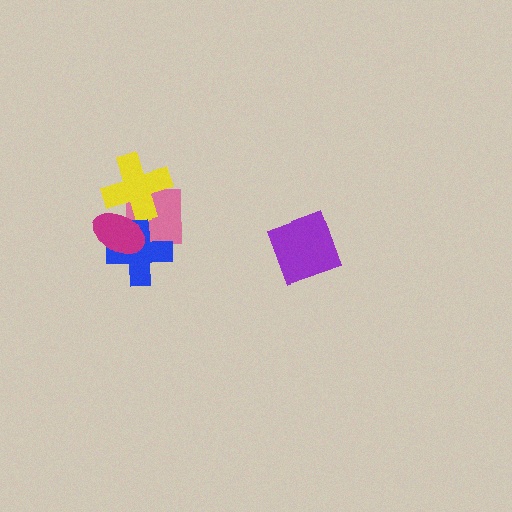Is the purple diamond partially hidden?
No, no other shape covers it.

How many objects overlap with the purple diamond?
0 objects overlap with the purple diamond.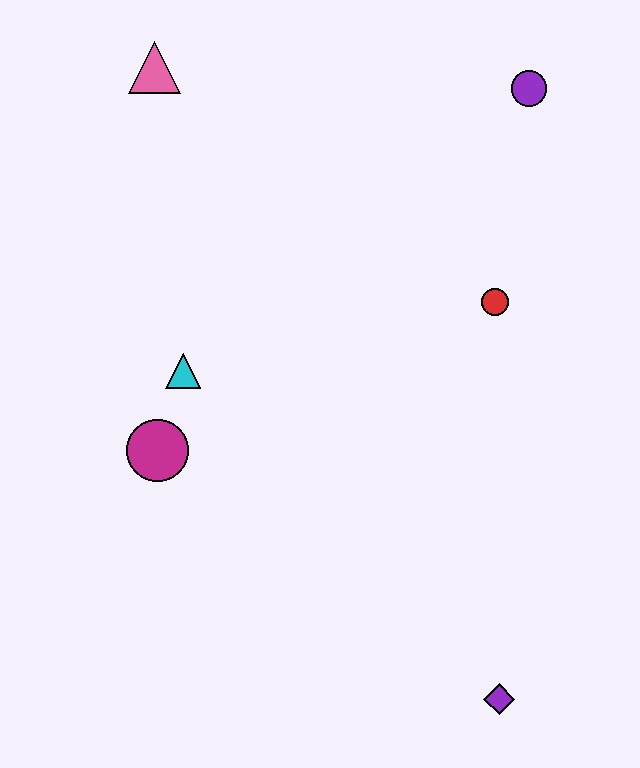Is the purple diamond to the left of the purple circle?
Yes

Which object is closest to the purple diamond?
The red circle is closest to the purple diamond.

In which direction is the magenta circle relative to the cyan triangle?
The magenta circle is below the cyan triangle.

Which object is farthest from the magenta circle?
The purple circle is farthest from the magenta circle.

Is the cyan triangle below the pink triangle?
Yes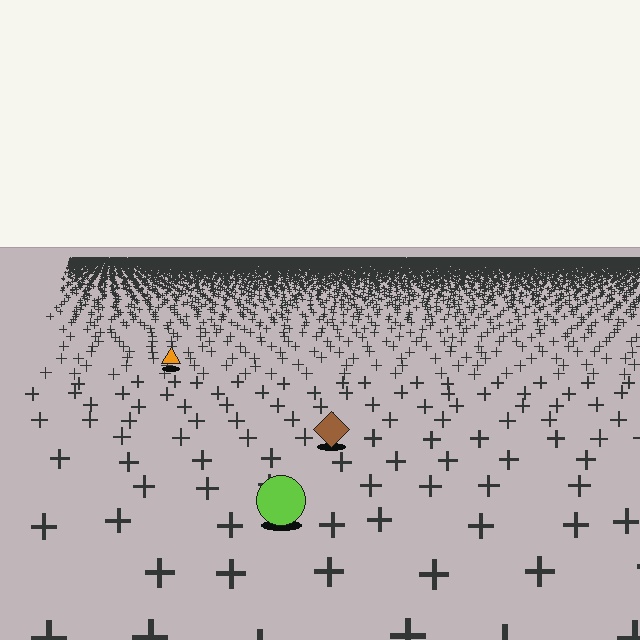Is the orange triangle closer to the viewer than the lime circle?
No. The lime circle is closer — you can tell from the texture gradient: the ground texture is coarser near it.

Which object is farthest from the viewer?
The orange triangle is farthest from the viewer. It appears smaller and the ground texture around it is denser.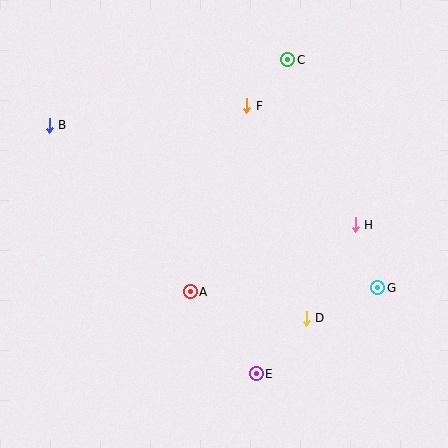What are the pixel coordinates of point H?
Point H is at (355, 225).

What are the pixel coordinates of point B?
Point B is at (49, 125).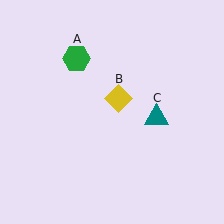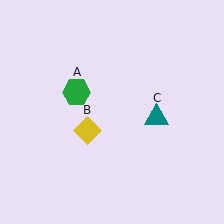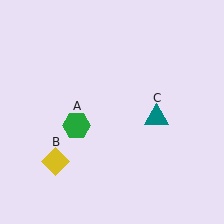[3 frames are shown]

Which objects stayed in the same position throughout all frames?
Teal triangle (object C) remained stationary.